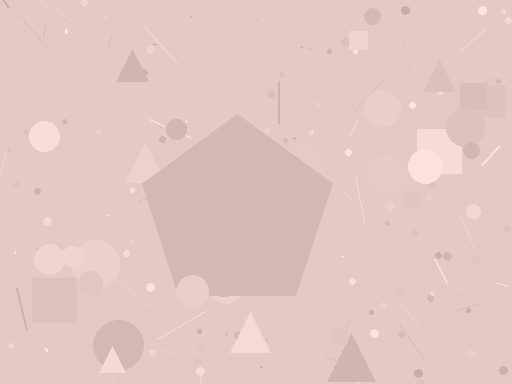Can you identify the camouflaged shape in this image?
The camouflaged shape is a pentagon.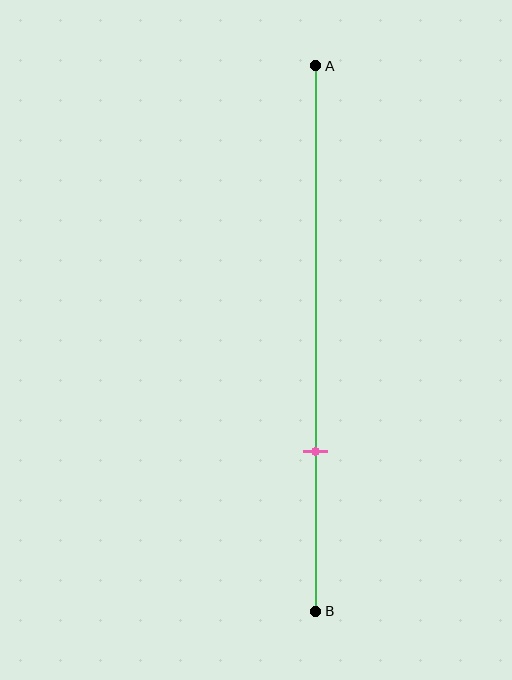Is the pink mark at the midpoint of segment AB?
No, the mark is at about 70% from A, not at the 50% midpoint.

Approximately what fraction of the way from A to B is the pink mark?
The pink mark is approximately 70% of the way from A to B.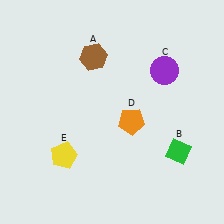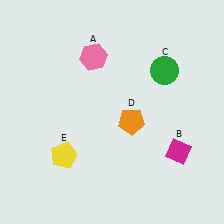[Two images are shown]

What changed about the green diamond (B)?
In Image 1, B is green. In Image 2, it changed to magenta.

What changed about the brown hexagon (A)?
In Image 1, A is brown. In Image 2, it changed to pink.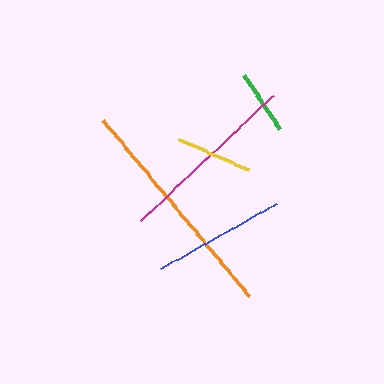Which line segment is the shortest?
The green line is the shortest at approximately 65 pixels.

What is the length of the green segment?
The green segment is approximately 65 pixels long.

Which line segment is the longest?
The orange line is the longest at approximately 229 pixels.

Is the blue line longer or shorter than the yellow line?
The blue line is longer than the yellow line.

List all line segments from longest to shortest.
From longest to shortest: orange, magenta, blue, yellow, green.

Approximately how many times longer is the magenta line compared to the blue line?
The magenta line is approximately 1.4 times the length of the blue line.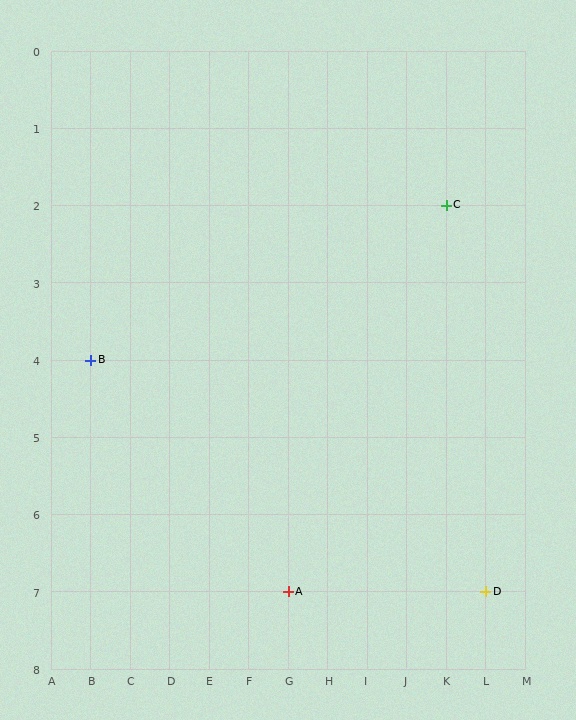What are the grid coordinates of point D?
Point D is at grid coordinates (L, 7).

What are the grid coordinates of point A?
Point A is at grid coordinates (G, 7).